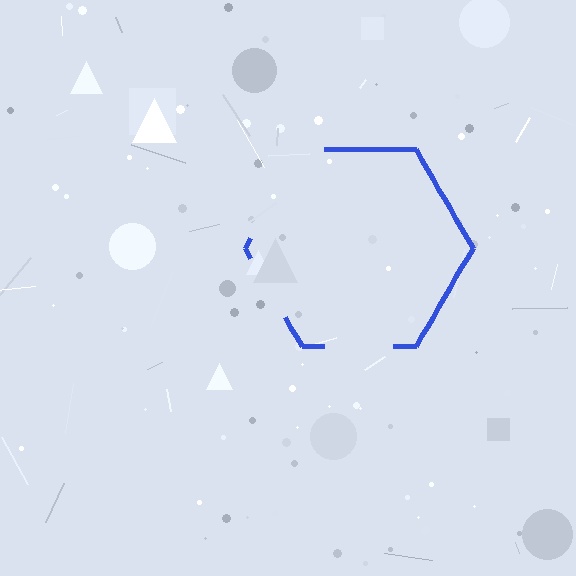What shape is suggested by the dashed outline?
The dashed outline suggests a hexagon.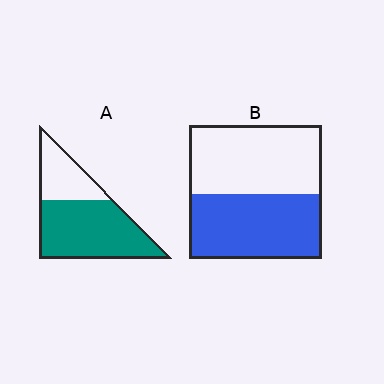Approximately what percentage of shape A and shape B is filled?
A is approximately 70% and B is approximately 50%.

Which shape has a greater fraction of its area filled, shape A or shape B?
Shape A.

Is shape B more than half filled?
Roughly half.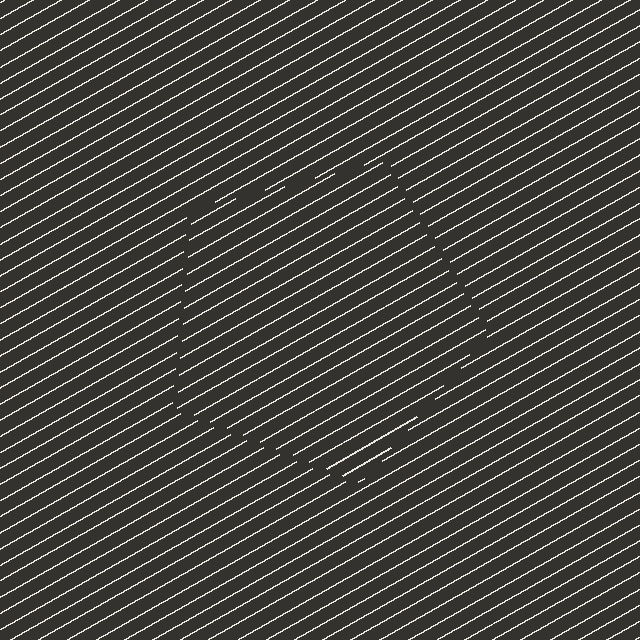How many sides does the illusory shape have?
5 sides — the line-ends trace a pentagon.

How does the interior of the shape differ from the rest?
The interior of the shape contains the same grating, shifted by half a period — the contour is defined by the phase discontinuity where line-ends from the inner and outer gratings abut.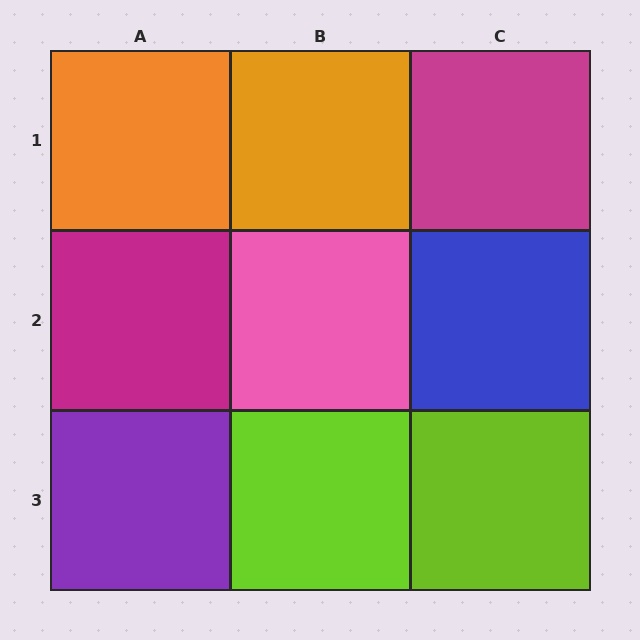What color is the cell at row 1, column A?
Orange.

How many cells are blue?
1 cell is blue.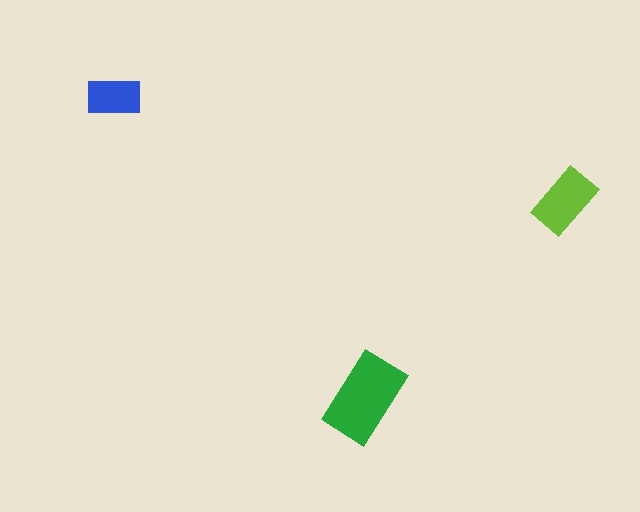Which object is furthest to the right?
The lime rectangle is rightmost.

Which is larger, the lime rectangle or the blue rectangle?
The lime one.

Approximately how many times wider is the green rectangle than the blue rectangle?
About 1.5 times wider.